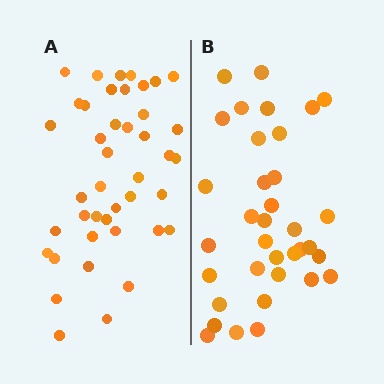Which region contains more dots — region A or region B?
Region A (the left region) has more dots.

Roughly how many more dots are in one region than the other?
Region A has roughly 8 or so more dots than region B.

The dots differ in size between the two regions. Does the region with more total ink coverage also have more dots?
No. Region B has more total ink coverage because its dots are larger, but region A actually contains more individual dots. Total area can be misleading — the number of items is what matters here.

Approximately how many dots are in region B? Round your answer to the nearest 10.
About 40 dots. (The exact count is 35, which rounds to 40.)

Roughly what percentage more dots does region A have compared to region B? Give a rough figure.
About 20% more.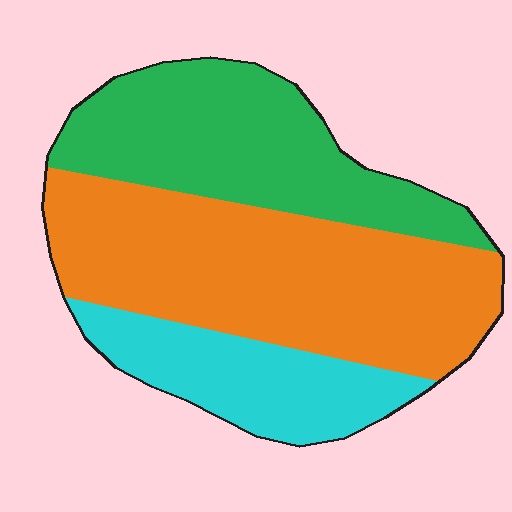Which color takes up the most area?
Orange, at roughly 45%.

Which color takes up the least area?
Cyan, at roughly 20%.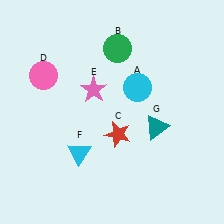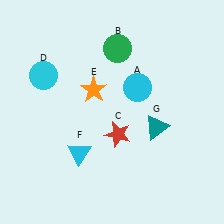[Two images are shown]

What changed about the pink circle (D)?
In Image 1, D is pink. In Image 2, it changed to cyan.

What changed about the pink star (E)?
In Image 1, E is pink. In Image 2, it changed to orange.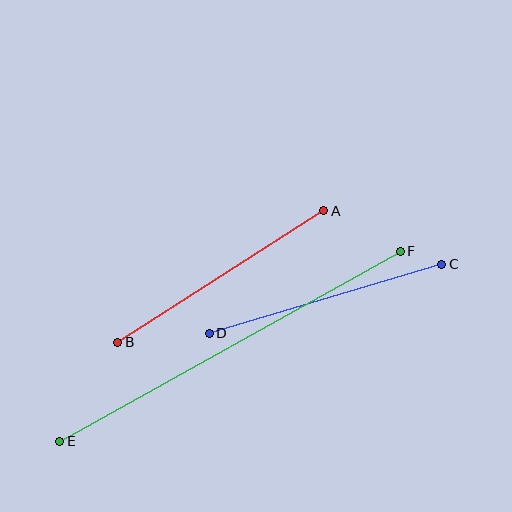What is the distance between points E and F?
The distance is approximately 390 pixels.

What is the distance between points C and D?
The distance is approximately 243 pixels.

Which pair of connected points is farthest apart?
Points E and F are farthest apart.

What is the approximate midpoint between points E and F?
The midpoint is at approximately (230, 346) pixels.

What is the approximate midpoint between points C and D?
The midpoint is at approximately (326, 299) pixels.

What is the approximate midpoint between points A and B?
The midpoint is at approximately (221, 276) pixels.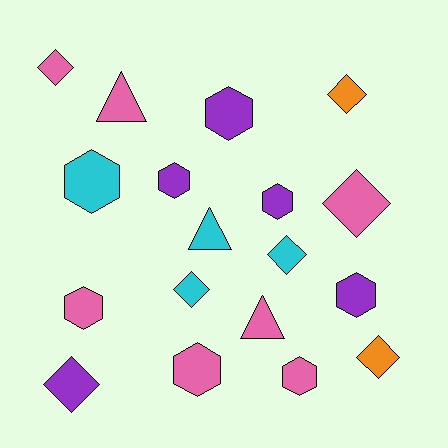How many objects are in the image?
There are 18 objects.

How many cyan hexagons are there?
There is 1 cyan hexagon.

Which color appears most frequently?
Pink, with 7 objects.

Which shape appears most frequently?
Hexagon, with 8 objects.